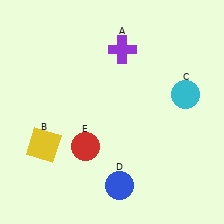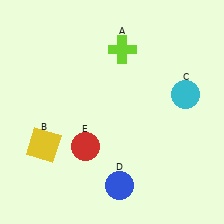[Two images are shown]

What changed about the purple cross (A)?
In Image 1, A is purple. In Image 2, it changed to lime.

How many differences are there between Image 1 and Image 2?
There is 1 difference between the two images.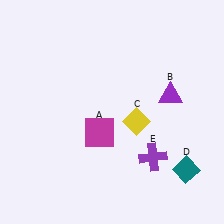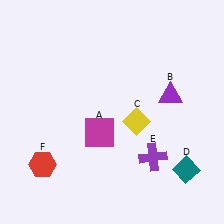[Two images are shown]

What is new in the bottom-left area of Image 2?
A red hexagon (F) was added in the bottom-left area of Image 2.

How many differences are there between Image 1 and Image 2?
There is 1 difference between the two images.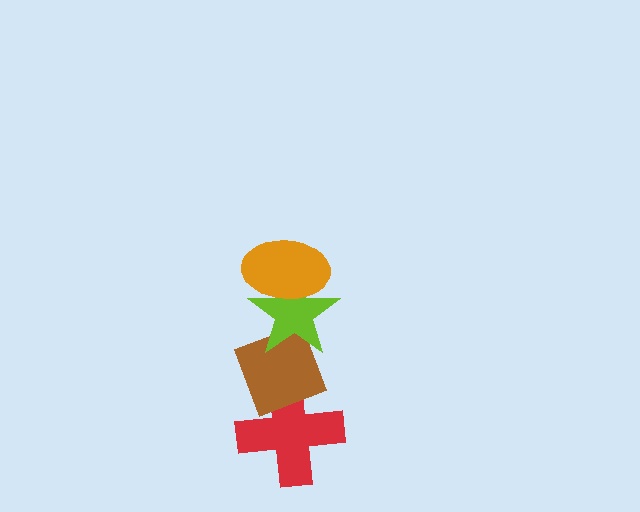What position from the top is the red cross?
The red cross is 4th from the top.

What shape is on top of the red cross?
The brown diamond is on top of the red cross.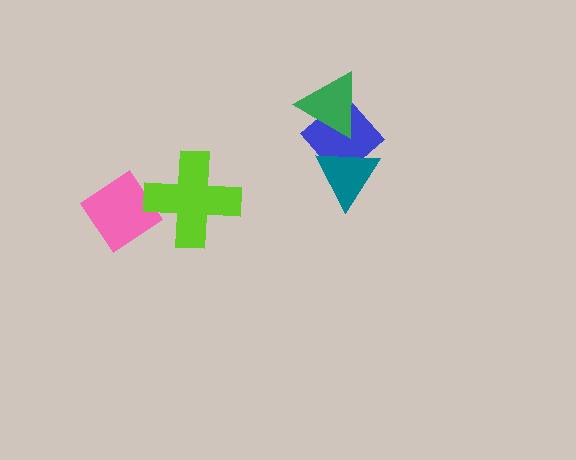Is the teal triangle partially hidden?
No, no other shape covers it.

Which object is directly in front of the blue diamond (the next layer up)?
The teal triangle is directly in front of the blue diamond.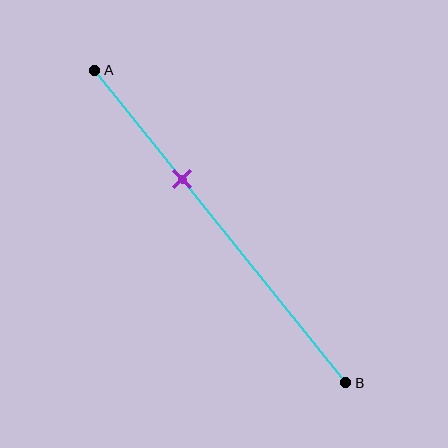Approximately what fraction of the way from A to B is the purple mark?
The purple mark is approximately 35% of the way from A to B.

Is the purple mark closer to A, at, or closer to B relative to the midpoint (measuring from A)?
The purple mark is closer to point A than the midpoint of segment AB.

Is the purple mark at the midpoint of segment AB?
No, the mark is at about 35% from A, not at the 50% midpoint.